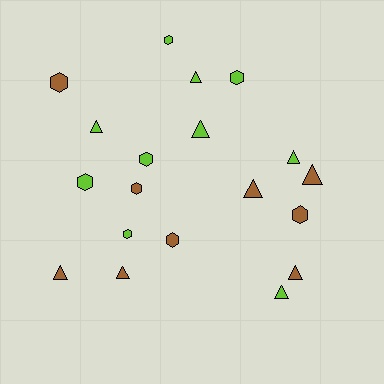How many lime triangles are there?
There are 5 lime triangles.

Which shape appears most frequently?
Triangle, with 10 objects.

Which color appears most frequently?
Lime, with 10 objects.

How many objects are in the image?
There are 19 objects.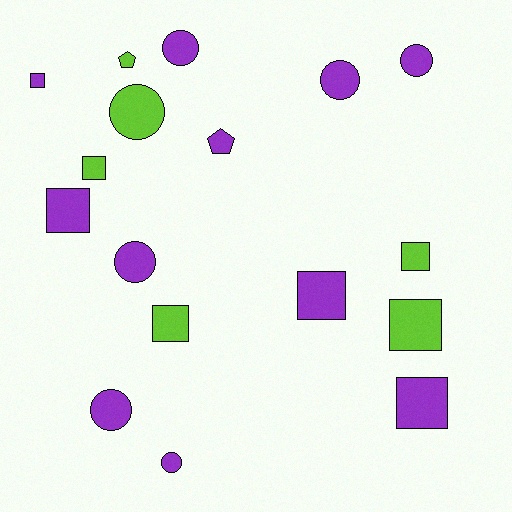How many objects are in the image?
There are 17 objects.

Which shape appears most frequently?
Square, with 8 objects.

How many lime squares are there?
There are 4 lime squares.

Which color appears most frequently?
Purple, with 11 objects.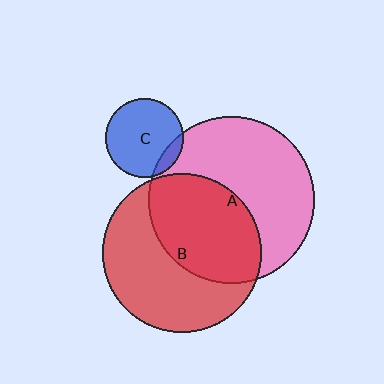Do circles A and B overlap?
Yes.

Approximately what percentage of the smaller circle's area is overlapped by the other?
Approximately 45%.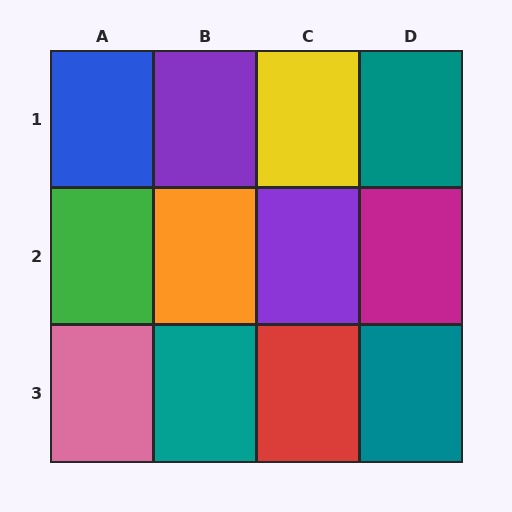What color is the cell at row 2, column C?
Purple.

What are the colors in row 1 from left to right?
Blue, purple, yellow, teal.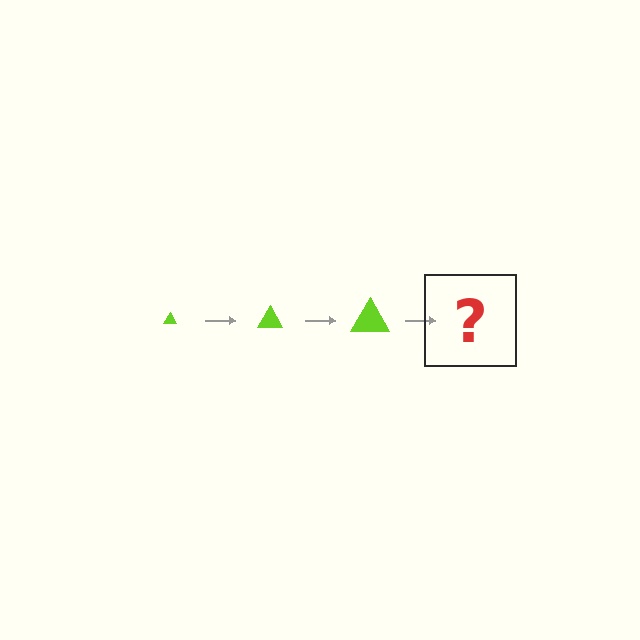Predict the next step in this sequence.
The next step is a lime triangle, larger than the previous one.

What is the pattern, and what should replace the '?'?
The pattern is that the triangle gets progressively larger each step. The '?' should be a lime triangle, larger than the previous one.